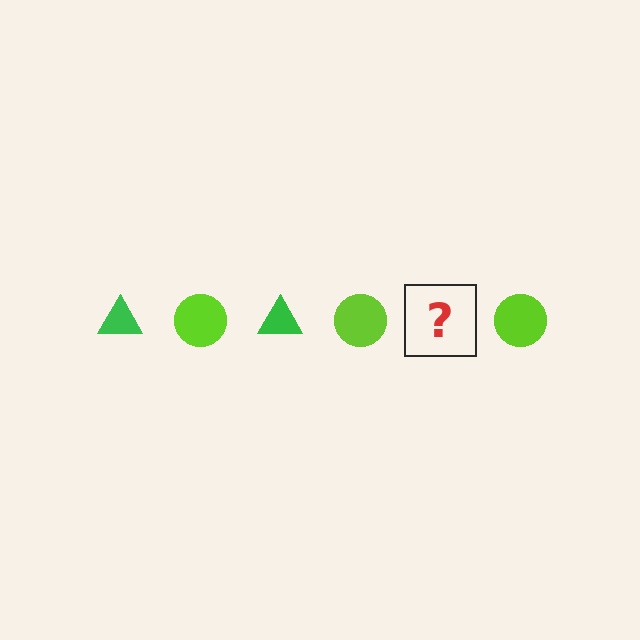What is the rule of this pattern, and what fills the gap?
The rule is that the pattern alternates between green triangle and lime circle. The gap should be filled with a green triangle.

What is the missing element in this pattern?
The missing element is a green triangle.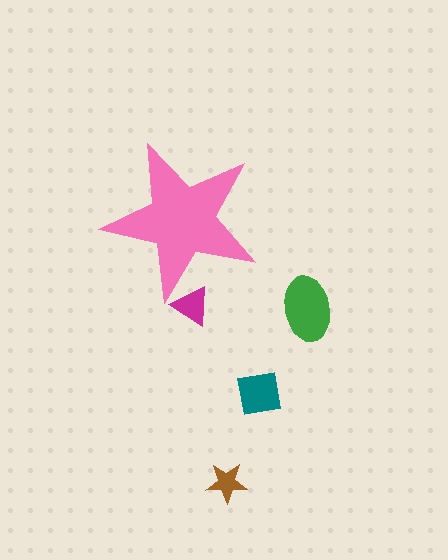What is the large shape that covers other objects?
A pink star.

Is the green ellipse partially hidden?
No, the green ellipse is fully visible.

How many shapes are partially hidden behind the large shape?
1 shape is partially hidden.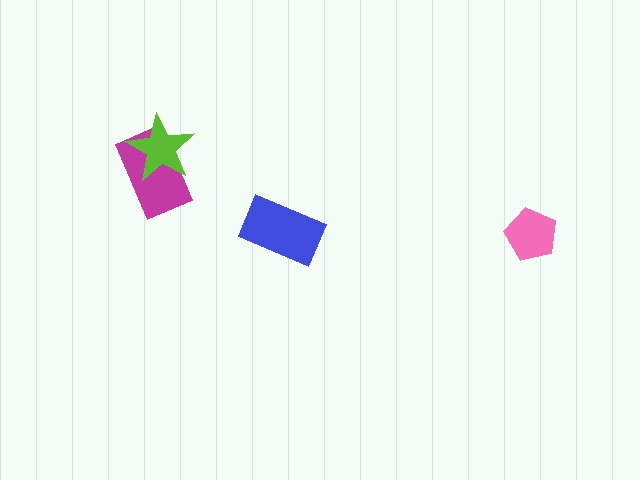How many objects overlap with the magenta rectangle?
1 object overlaps with the magenta rectangle.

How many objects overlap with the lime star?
1 object overlaps with the lime star.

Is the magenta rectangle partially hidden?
Yes, it is partially covered by another shape.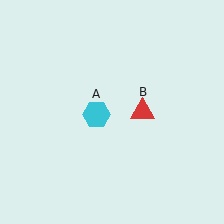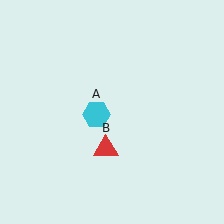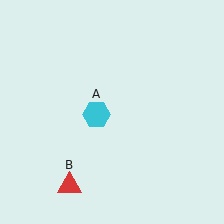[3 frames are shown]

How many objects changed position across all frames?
1 object changed position: red triangle (object B).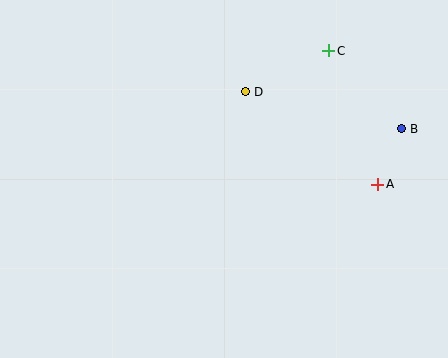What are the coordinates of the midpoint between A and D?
The midpoint between A and D is at (312, 138).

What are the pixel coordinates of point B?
Point B is at (402, 129).